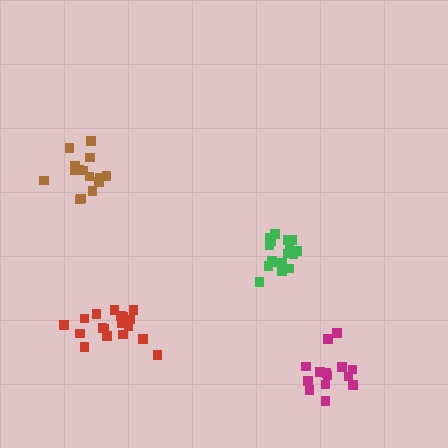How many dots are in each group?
Group 1: 18 dots, Group 2: 14 dots, Group 3: 15 dots, Group 4: 18 dots (65 total).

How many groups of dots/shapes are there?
There are 4 groups.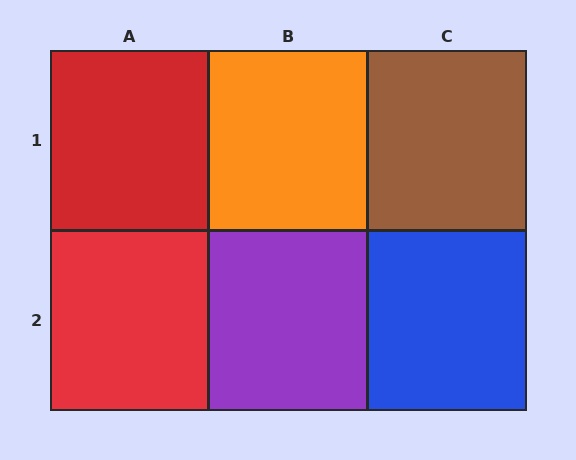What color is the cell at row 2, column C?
Blue.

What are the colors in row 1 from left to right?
Red, orange, brown.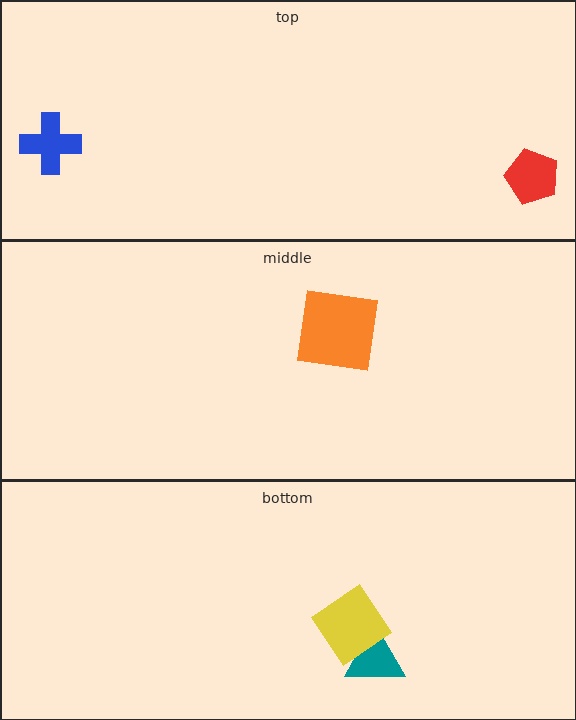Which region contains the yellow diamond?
The bottom region.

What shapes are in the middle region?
The orange square.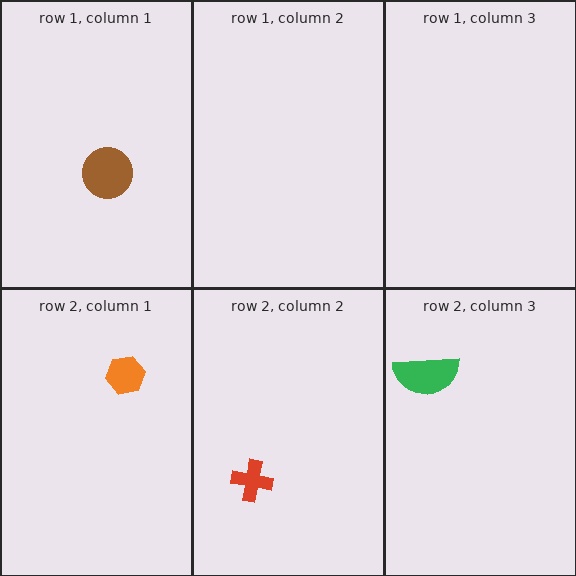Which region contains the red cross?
The row 2, column 2 region.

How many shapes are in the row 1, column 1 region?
1.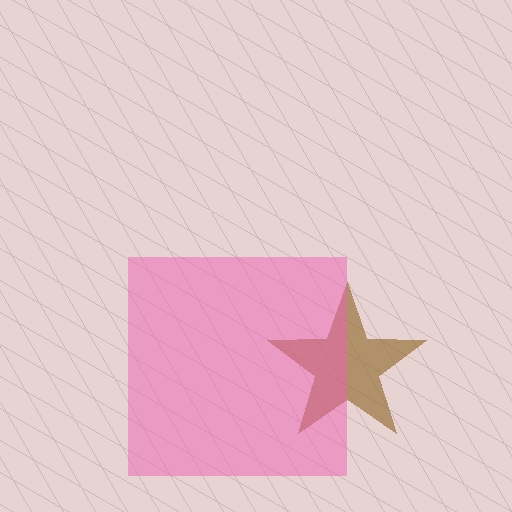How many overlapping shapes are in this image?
There are 2 overlapping shapes in the image.